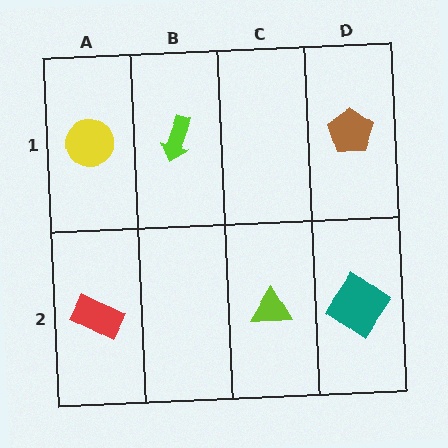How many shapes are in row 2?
3 shapes.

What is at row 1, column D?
A brown pentagon.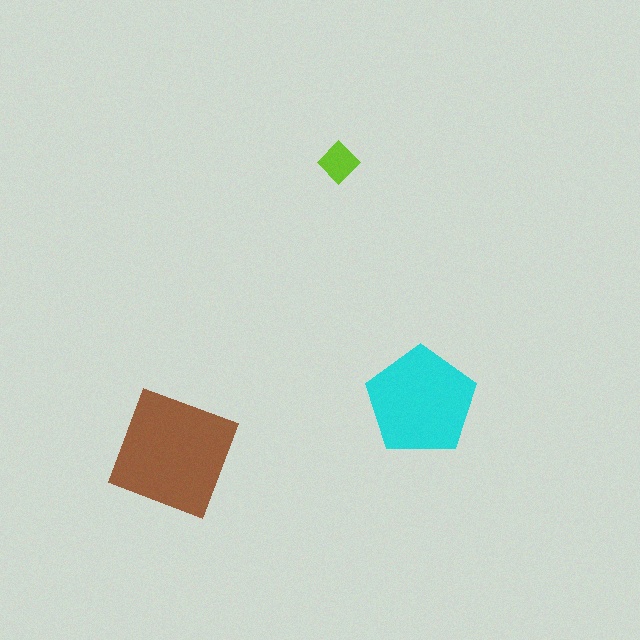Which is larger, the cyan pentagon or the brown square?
The brown square.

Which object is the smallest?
The lime diamond.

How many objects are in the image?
There are 3 objects in the image.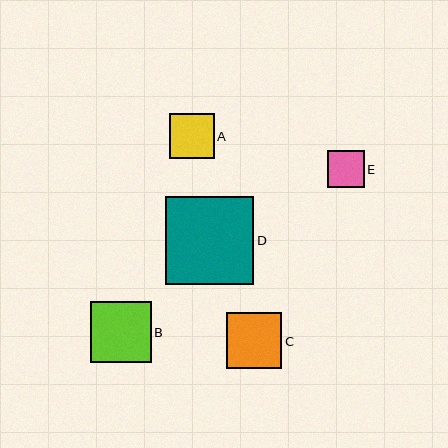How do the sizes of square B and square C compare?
Square B and square C are approximately the same size.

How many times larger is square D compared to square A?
Square D is approximately 2.0 times the size of square A.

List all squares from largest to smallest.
From largest to smallest: D, B, C, A, E.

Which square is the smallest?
Square E is the smallest with a size of approximately 37 pixels.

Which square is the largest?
Square D is the largest with a size of approximately 88 pixels.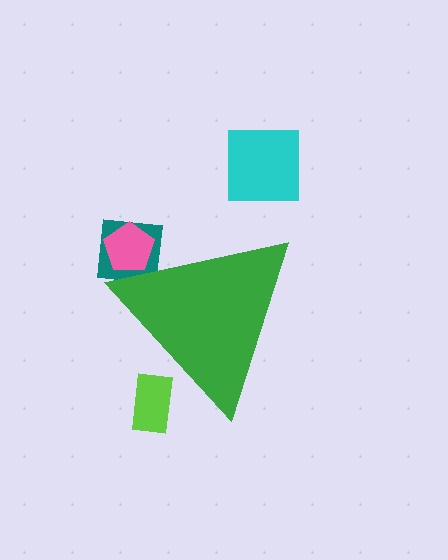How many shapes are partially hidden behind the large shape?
3 shapes are partially hidden.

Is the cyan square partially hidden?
No, the cyan square is fully visible.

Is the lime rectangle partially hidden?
Yes, the lime rectangle is partially hidden behind the green triangle.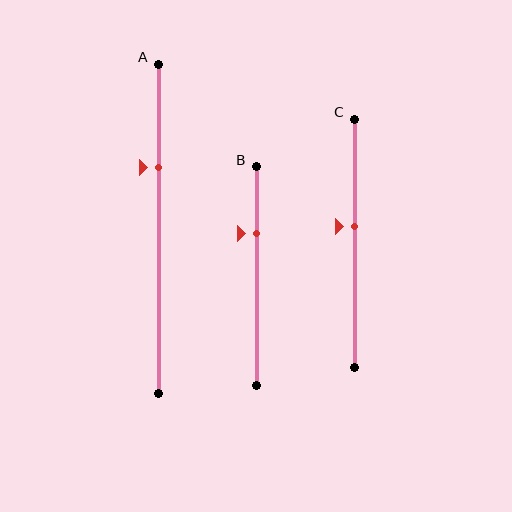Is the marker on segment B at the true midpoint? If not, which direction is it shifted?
No, the marker on segment B is shifted upward by about 19% of the segment length.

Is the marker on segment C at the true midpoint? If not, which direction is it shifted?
No, the marker on segment C is shifted upward by about 7% of the segment length.